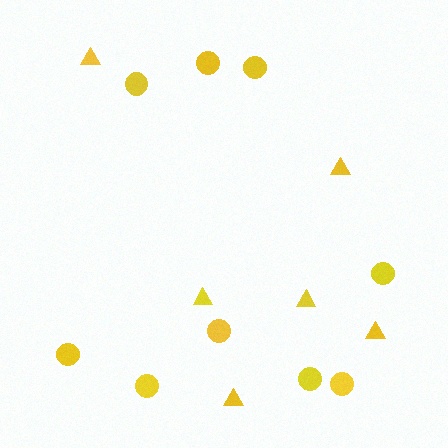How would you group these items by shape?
There are 2 groups: one group of triangles (6) and one group of circles (9).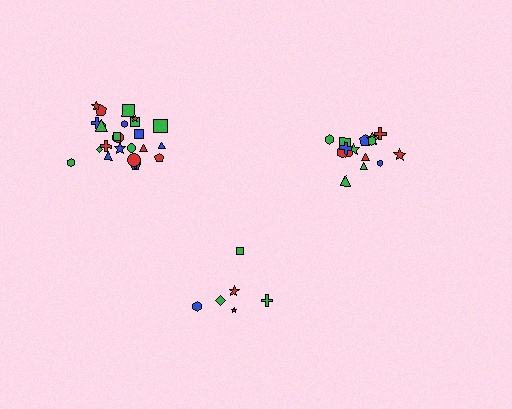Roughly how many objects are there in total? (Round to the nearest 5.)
Roughly 45 objects in total.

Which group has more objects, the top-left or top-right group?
The top-left group.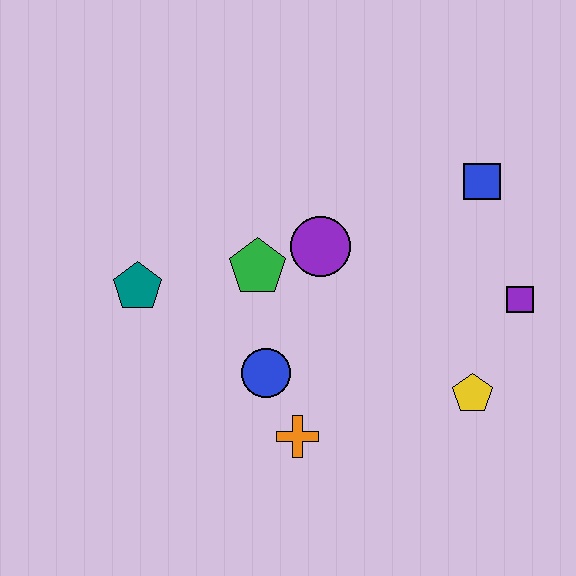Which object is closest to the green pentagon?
The purple circle is closest to the green pentagon.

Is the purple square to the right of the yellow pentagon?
Yes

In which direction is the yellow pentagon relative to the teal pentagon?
The yellow pentagon is to the right of the teal pentagon.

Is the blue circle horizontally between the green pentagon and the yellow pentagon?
Yes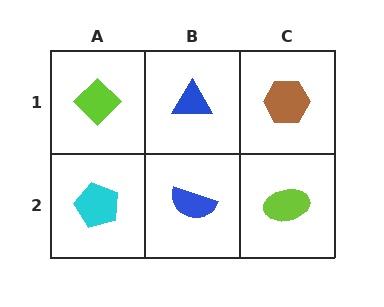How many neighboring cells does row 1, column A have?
2.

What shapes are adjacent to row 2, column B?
A blue triangle (row 1, column B), a cyan pentagon (row 2, column A), a lime ellipse (row 2, column C).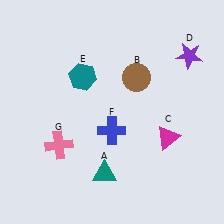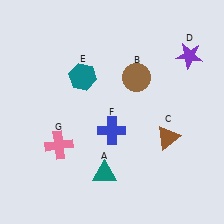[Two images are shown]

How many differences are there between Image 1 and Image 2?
There is 1 difference between the two images.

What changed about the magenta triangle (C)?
In Image 1, C is magenta. In Image 2, it changed to brown.